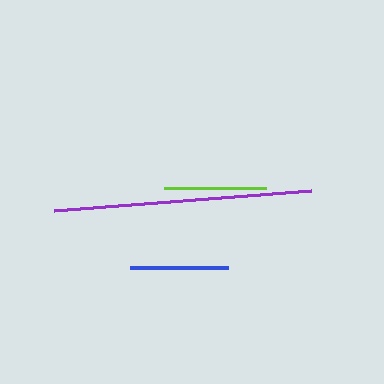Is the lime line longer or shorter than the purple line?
The purple line is longer than the lime line.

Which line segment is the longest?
The purple line is the longest at approximately 257 pixels.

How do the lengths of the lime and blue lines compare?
The lime and blue lines are approximately the same length.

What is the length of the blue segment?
The blue segment is approximately 98 pixels long.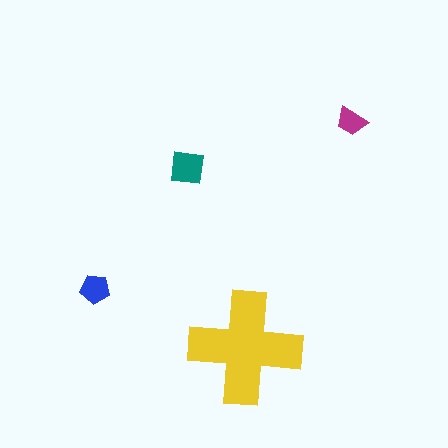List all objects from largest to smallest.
The yellow cross, the teal square, the blue pentagon, the magenta trapezoid.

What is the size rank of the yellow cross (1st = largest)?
1st.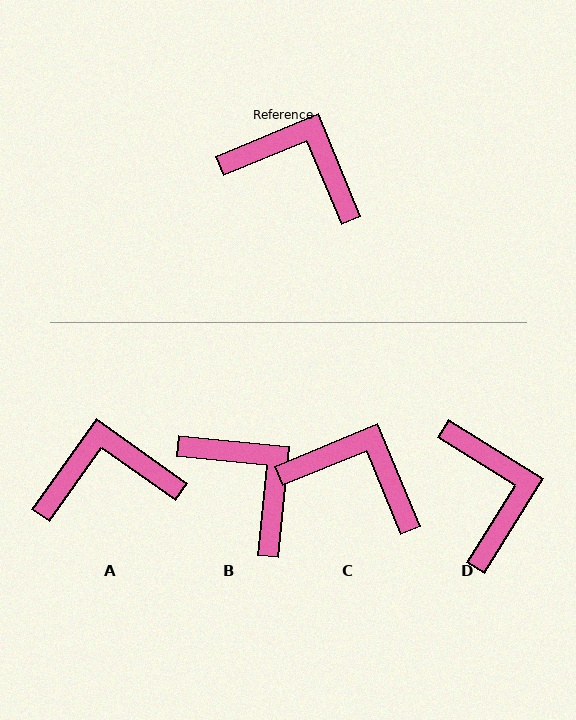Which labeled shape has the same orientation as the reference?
C.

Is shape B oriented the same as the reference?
No, it is off by about 28 degrees.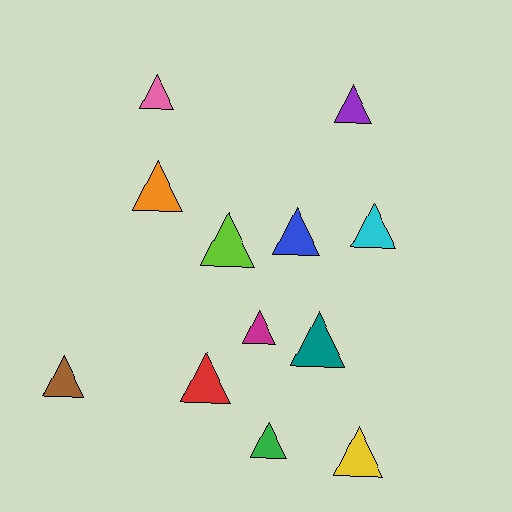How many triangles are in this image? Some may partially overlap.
There are 12 triangles.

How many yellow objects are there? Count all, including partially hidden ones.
There is 1 yellow object.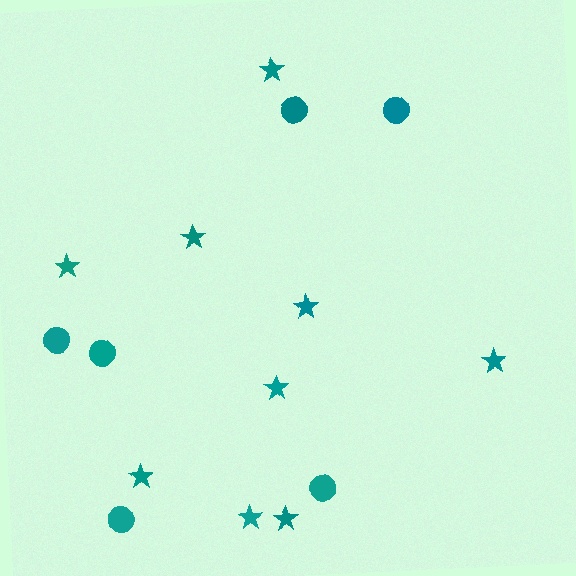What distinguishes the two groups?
There are 2 groups: one group of stars (9) and one group of circles (6).